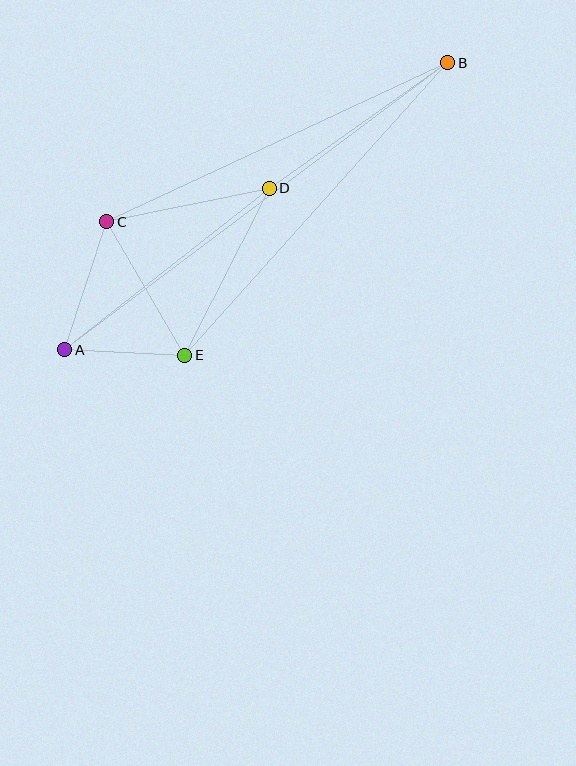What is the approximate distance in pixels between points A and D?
The distance between A and D is approximately 261 pixels.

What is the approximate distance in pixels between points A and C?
The distance between A and C is approximately 135 pixels.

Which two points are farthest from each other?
Points A and B are farthest from each other.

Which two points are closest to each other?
Points A and E are closest to each other.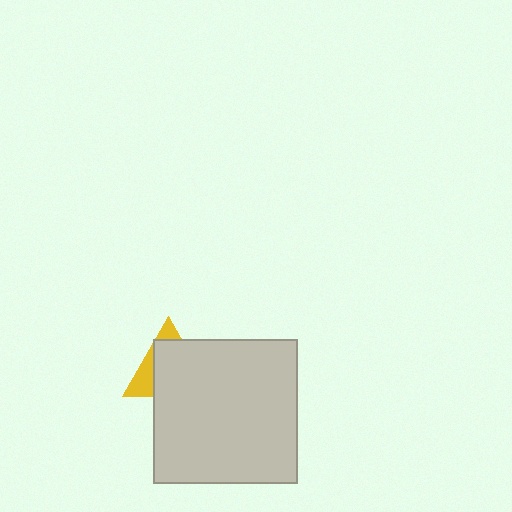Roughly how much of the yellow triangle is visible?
A small part of it is visible (roughly 32%).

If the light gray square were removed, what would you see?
You would see the complete yellow triangle.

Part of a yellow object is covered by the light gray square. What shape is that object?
It is a triangle.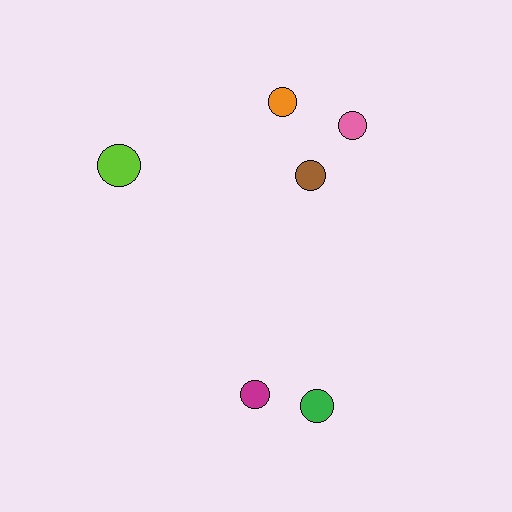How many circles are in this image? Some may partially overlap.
There are 6 circles.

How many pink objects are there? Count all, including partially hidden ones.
There is 1 pink object.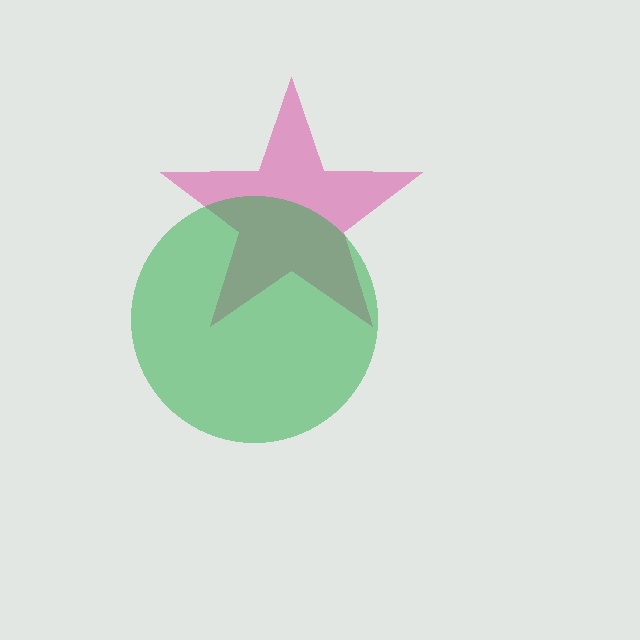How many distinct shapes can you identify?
There are 2 distinct shapes: a pink star, a green circle.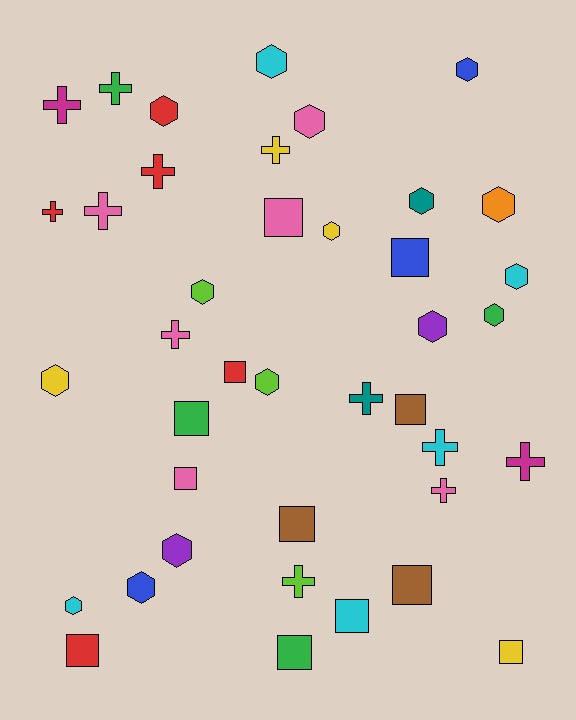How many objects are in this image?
There are 40 objects.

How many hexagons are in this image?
There are 16 hexagons.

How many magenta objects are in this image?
There are 2 magenta objects.